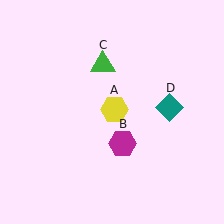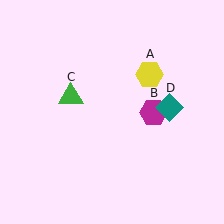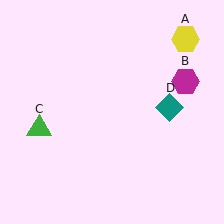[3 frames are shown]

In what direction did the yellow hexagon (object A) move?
The yellow hexagon (object A) moved up and to the right.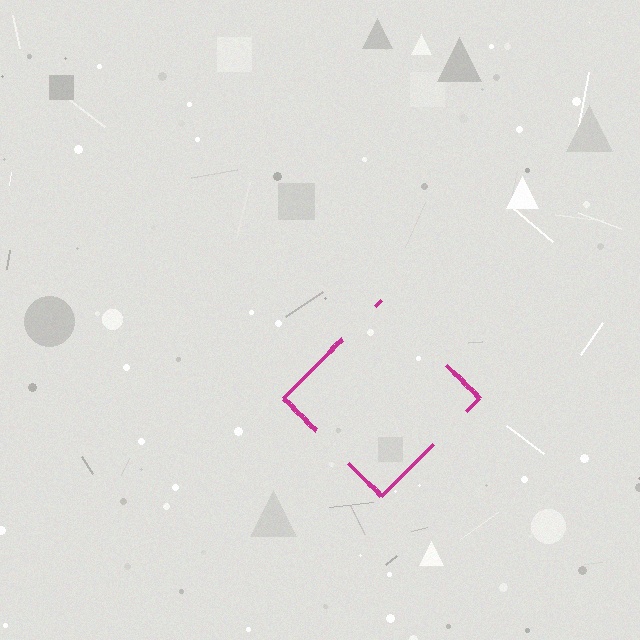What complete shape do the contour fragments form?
The contour fragments form a diamond.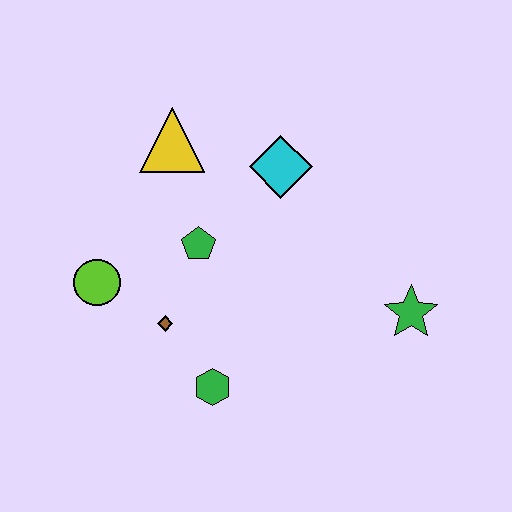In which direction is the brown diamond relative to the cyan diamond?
The brown diamond is below the cyan diamond.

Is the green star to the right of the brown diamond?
Yes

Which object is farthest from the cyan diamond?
The green hexagon is farthest from the cyan diamond.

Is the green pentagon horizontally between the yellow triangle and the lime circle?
No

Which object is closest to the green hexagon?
The brown diamond is closest to the green hexagon.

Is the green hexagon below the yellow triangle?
Yes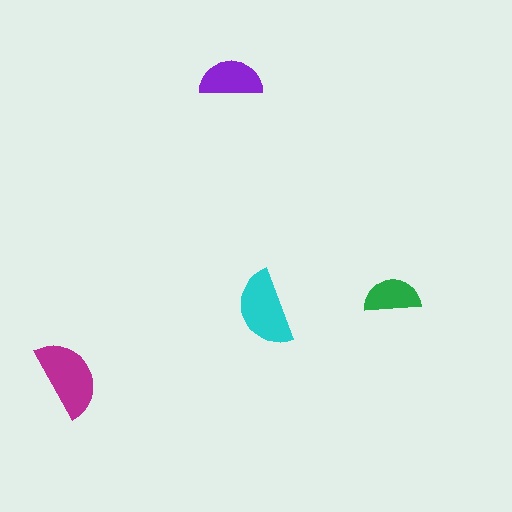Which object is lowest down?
The magenta semicircle is bottommost.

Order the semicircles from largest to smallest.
the magenta one, the cyan one, the purple one, the green one.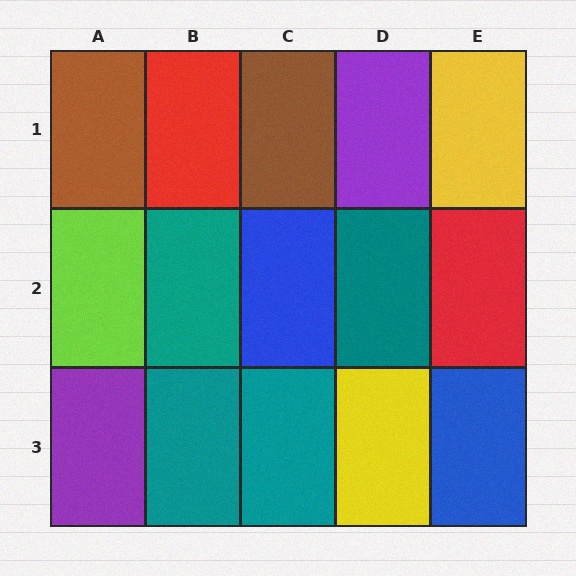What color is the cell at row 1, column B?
Red.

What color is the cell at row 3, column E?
Blue.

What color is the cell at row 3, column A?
Purple.